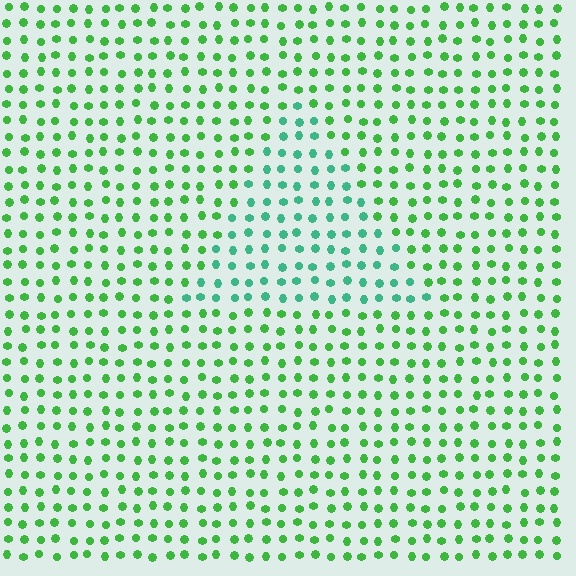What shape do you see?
I see a triangle.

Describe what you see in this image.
The image is filled with small green elements in a uniform arrangement. A triangle-shaped region is visible where the elements are tinted to a slightly different hue, forming a subtle color boundary.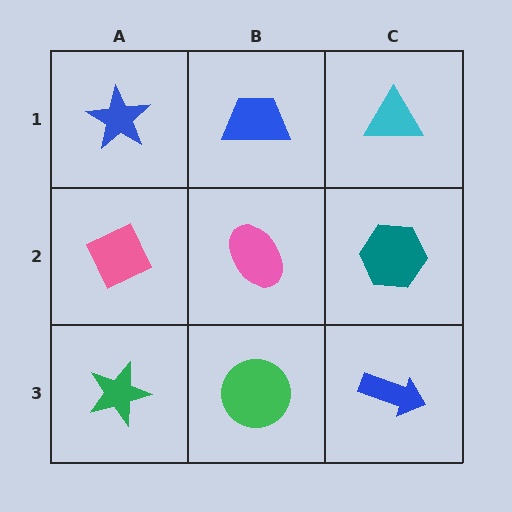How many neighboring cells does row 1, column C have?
2.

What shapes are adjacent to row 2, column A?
A blue star (row 1, column A), a green star (row 3, column A), a pink ellipse (row 2, column B).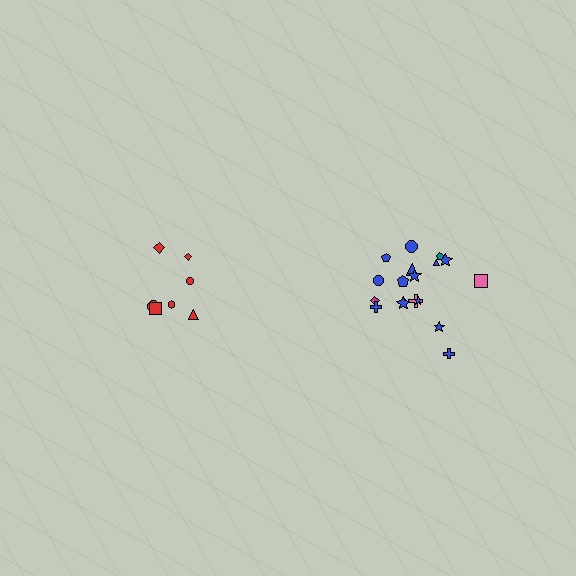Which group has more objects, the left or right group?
The right group.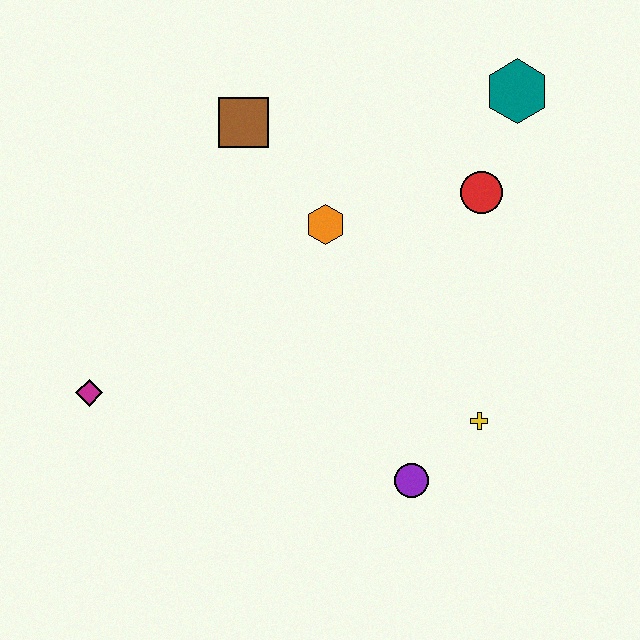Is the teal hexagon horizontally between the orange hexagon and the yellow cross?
No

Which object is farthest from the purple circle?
The teal hexagon is farthest from the purple circle.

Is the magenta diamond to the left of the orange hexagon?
Yes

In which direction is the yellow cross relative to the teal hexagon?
The yellow cross is below the teal hexagon.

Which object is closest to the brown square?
The orange hexagon is closest to the brown square.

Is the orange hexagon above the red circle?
No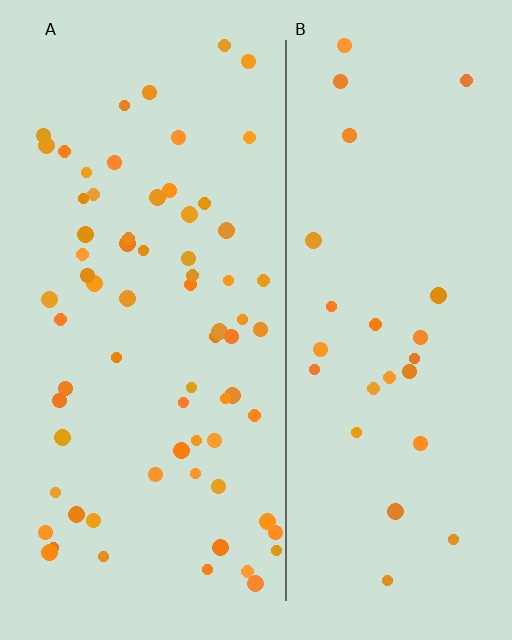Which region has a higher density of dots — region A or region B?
A (the left).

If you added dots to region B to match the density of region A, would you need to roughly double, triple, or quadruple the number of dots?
Approximately triple.